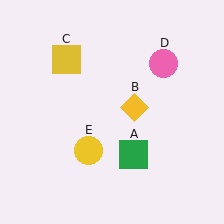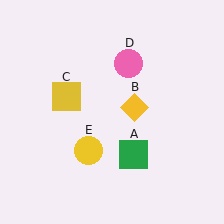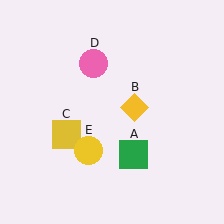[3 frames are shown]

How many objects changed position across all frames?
2 objects changed position: yellow square (object C), pink circle (object D).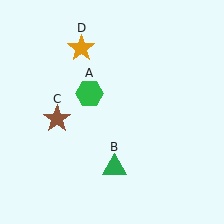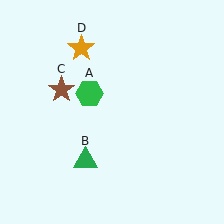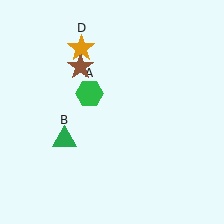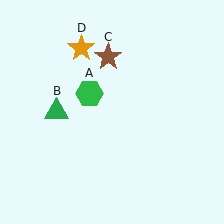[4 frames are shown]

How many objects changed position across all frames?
2 objects changed position: green triangle (object B), brown star (object C).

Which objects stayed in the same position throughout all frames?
Green hexagon (object A) and orange star (object D) remained stationary.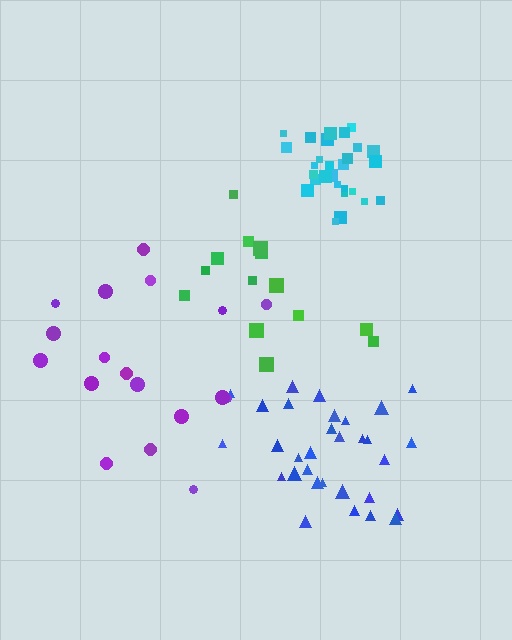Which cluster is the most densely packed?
Cyan.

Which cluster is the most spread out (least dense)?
Green.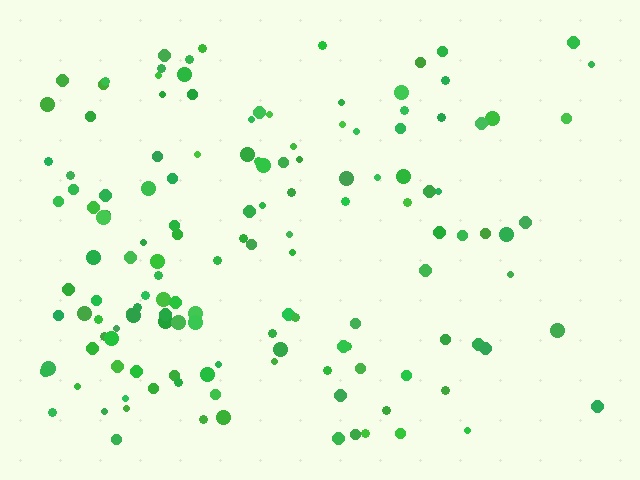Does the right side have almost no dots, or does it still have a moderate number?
Still a moderate number, just noticeably fewer than the left.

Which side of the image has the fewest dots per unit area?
The right.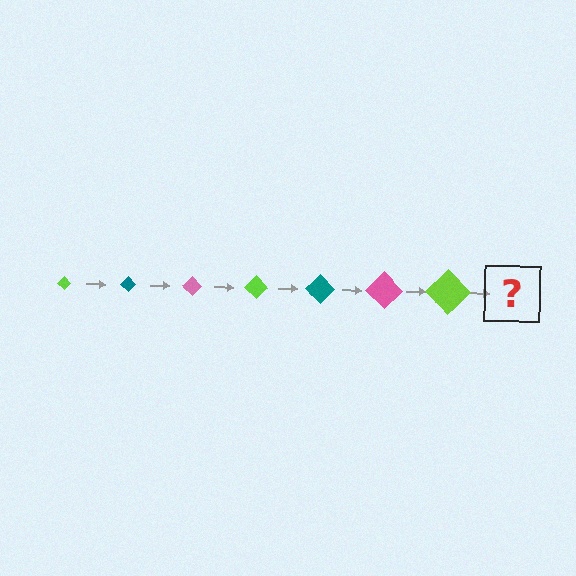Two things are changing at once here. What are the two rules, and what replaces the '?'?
The two rules are that the diamond grows larger each step and the color cycles through lime, teal, and pink. The '?' should be a teal diamond, larger than the previous one.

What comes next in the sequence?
The next element should be a teal diamond, larger than the previous one.